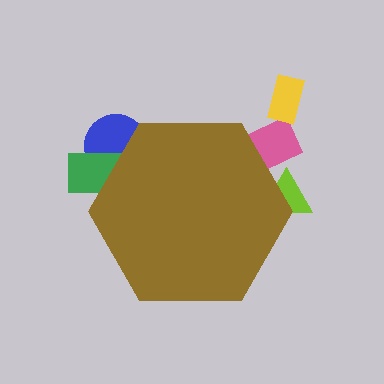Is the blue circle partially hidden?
Yes, the blue circle is partially hidden behind the brown hexagon.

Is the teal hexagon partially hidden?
Yes, the teal hexagon is partially hidden behind the brown hexagon.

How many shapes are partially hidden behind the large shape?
5 shapes are partially hidden.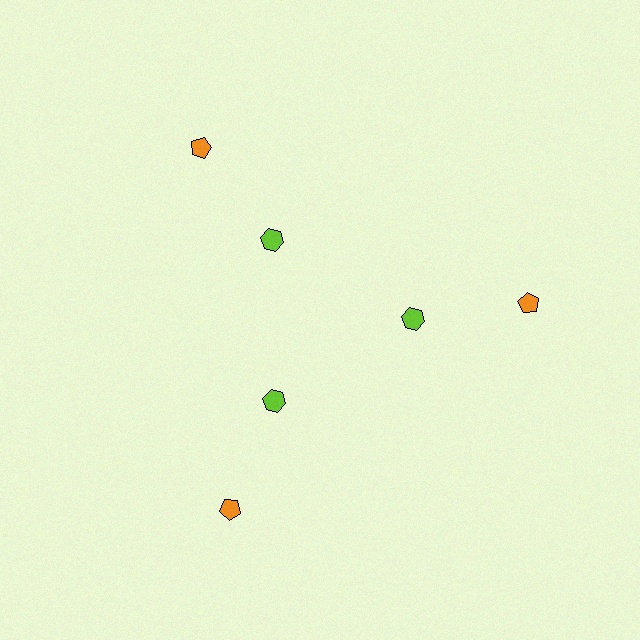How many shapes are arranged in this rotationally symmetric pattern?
There are 6 shapes, arranged in 3 groups of 2.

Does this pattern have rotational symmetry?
Yes, this pattern has 3-fold rotational symmetry. It looks the same after rotating 120 degrees around the center.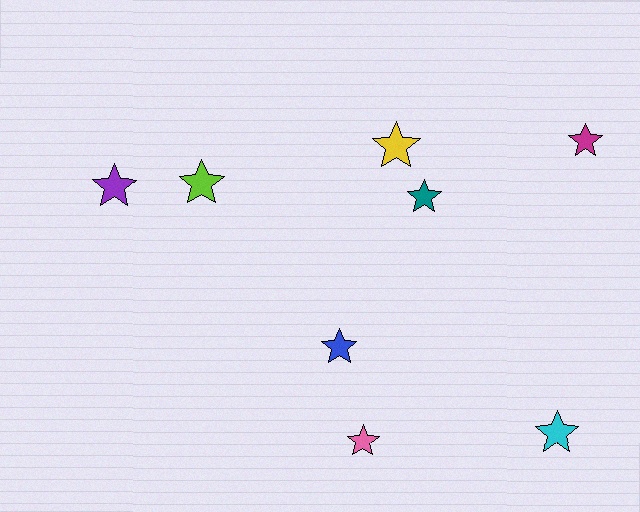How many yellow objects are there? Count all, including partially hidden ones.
There is 1 yellow object.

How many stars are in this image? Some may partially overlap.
There are 8 stars.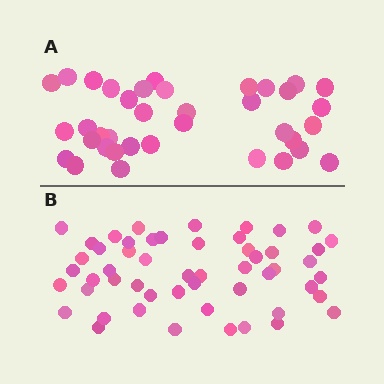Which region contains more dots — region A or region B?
Region B (the bottom region) has more dots.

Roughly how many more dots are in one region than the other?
Region B has approximately 15 more dots than region A.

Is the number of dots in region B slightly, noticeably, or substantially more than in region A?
Region B has noticeably more, but not dramatically so. The ratio is roughly 1.4 to 1.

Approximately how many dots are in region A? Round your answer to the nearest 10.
About 40 dots. (The exact count is 37, which rounds to 40.)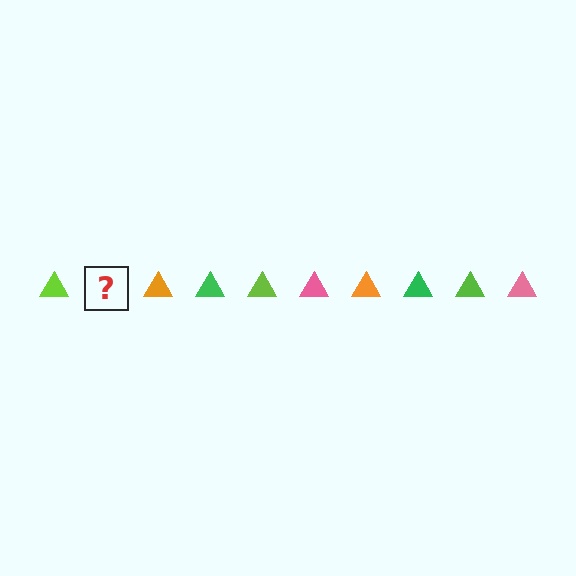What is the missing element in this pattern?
The missing element is a pink triangle.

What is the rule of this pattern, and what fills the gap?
The rule is that the pattern cycles through lime, pink, orange, green triangles. The gap should be filled with a pink triangle.